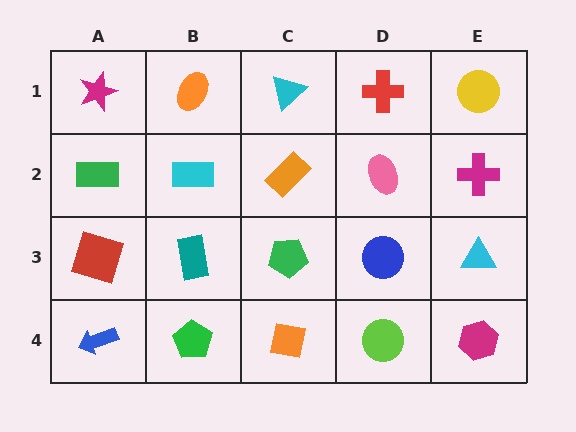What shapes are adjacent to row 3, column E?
A magenta cross (row 2, column E), a magenta hexagon (row 4, column E), a blue circle (row 3, column D).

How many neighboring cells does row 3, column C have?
4.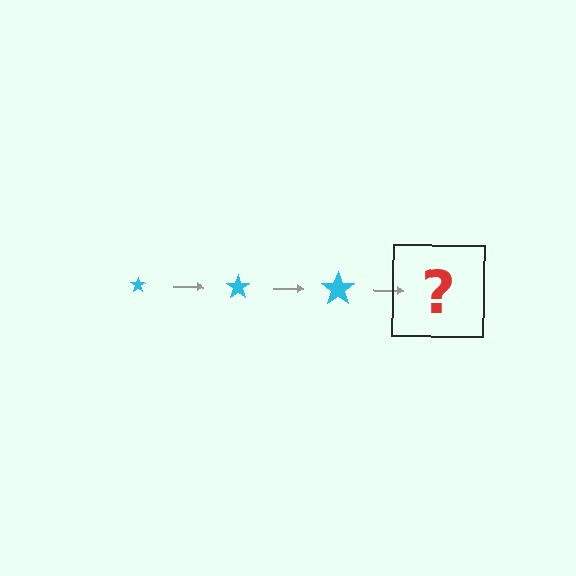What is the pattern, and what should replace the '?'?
The pattern is that the star gets progressively larger each step. The '?' should be a cyan star, larger than the previous one.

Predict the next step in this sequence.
The next step is a cyan star, larger than the previous one.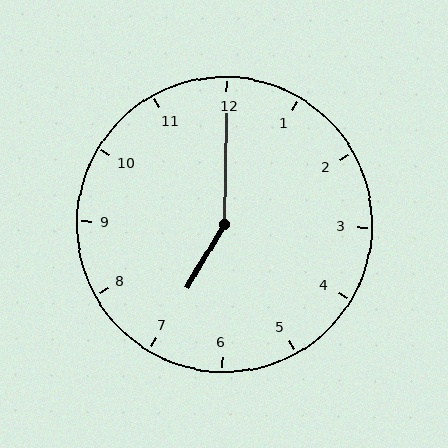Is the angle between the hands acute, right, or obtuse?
It is obtuse.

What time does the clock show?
7:00.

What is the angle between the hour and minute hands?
Approximately 150 degrees.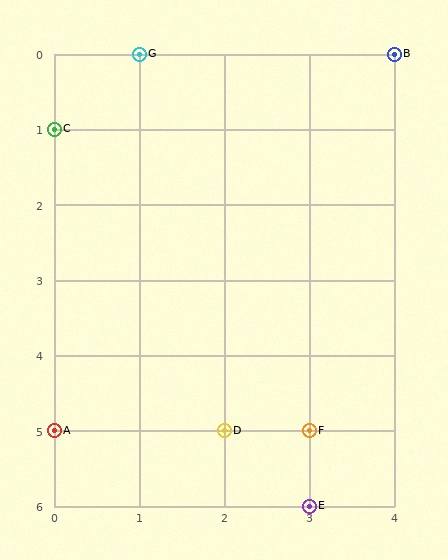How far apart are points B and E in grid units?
Points B and E are 1 column and 6 rows apart (about 6.1 grid units diagonally).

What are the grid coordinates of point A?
Point A is at grid coordinates (0, 5).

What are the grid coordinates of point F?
Point F is at grid coordinates (3, 5).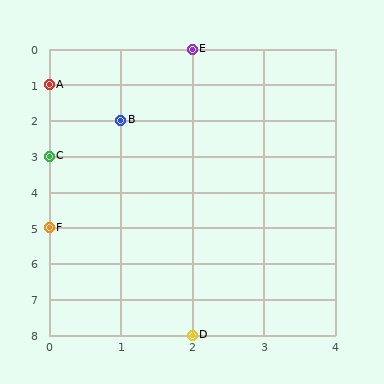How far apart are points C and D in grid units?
Points C and D are 2 columns and 5 rows apart (about 5.4 grid units diagonally).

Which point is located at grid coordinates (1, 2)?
Point B is at (1, 2).